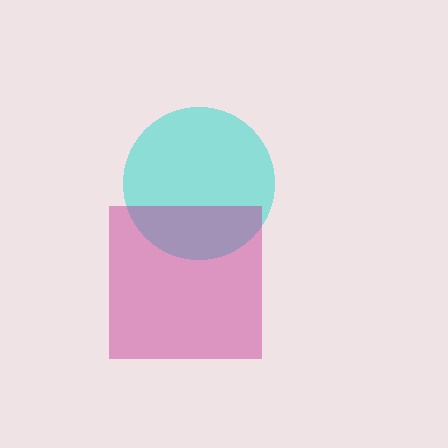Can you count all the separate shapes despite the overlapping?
Yes, there are 2 separate shapes.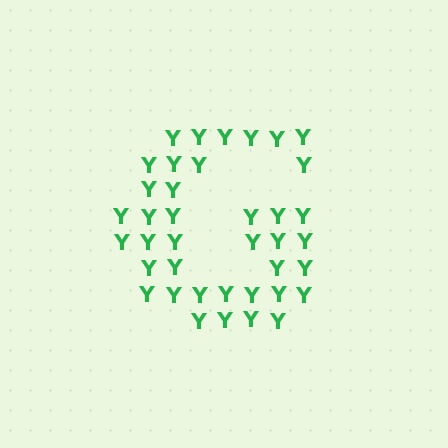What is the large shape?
The large shape is the letter G.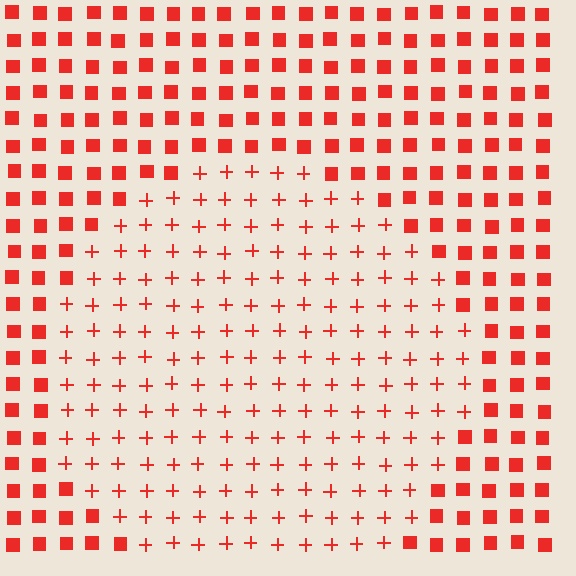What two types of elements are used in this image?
The image uses plus signs inside the circle region and squares outside it.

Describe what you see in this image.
The image is filled with small red elements arranged in a uniform grid. A circle-shaped region contains plus signs, while the surrounding area contains squares. The boundary is defined purely by the change in element shape.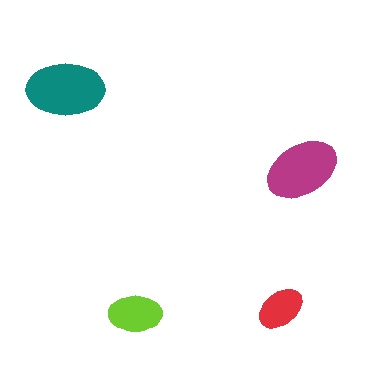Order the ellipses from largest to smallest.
the teal one, the magenta one, the lime one, the red one.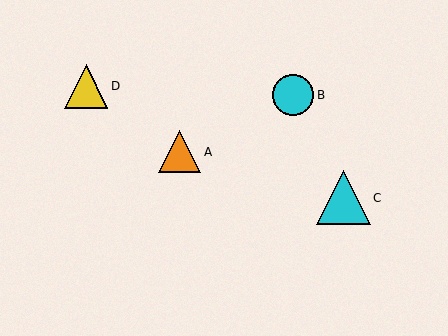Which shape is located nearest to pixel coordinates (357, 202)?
The cyan triangle (labeled C) at (343, 198) is nearest to that location.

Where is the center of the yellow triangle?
The center of the yellow triangle is at (86, 86).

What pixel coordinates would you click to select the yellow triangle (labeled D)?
Click at (86, 86) to select the yellow triangle D.